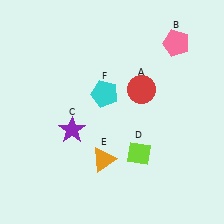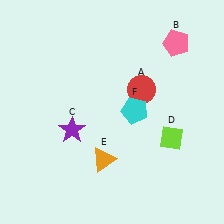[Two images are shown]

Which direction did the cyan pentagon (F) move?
The cyan pentagon (F) moved right.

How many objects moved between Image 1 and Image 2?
2 objects moved between the two images.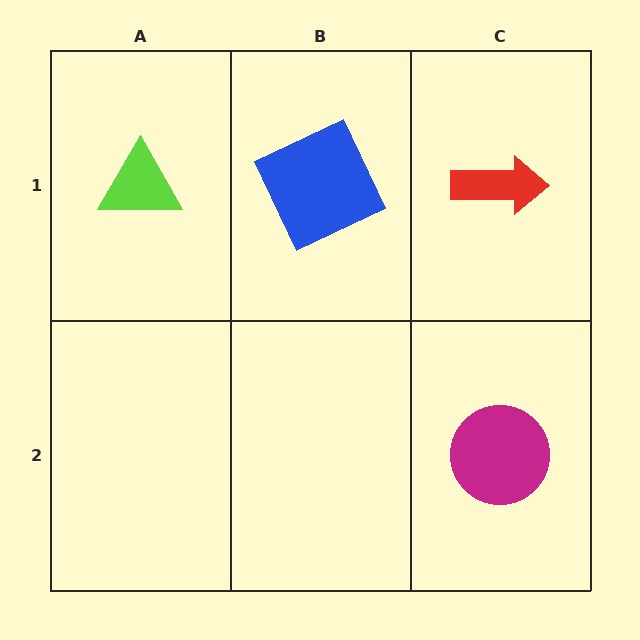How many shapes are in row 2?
1 shape.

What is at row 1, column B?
A blue square.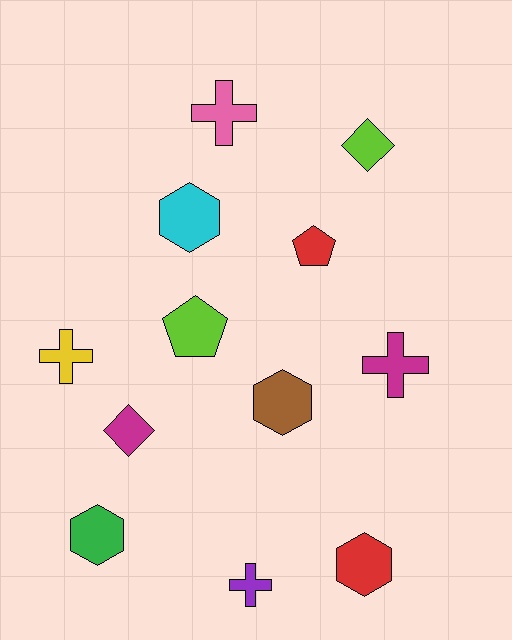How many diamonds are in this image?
There are 2 diamonds.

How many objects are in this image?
There are 12 objects.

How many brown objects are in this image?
There is 1 brown object.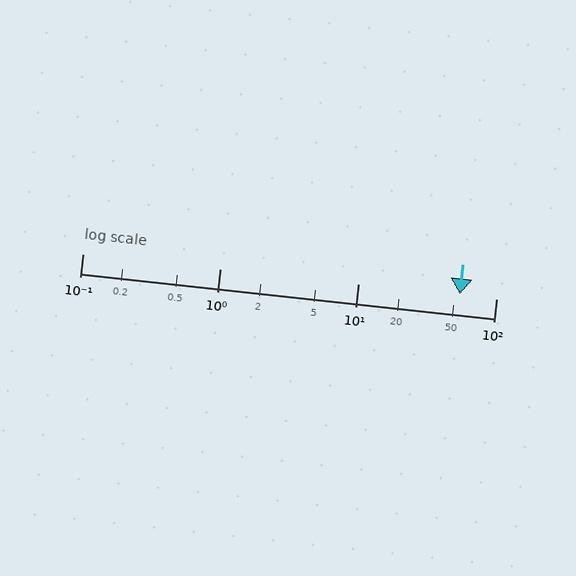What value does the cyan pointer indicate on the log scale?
The pointer indicates approximately 55.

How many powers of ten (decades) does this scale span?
The scale spans 3 decades, from 0.1 to 100.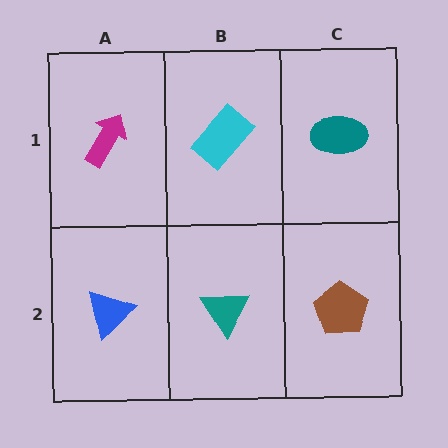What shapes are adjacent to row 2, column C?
A teal ellipse (row 1, column C), a teal triangle (row 2, column B).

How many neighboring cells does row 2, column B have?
3.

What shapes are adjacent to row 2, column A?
A magenta arrow (row 1, column A), a teal triangle (row 2, column B).